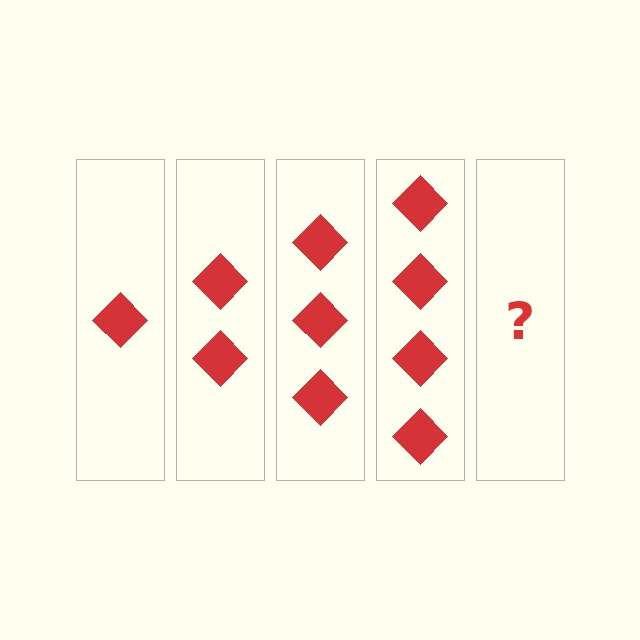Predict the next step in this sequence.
The next step is 5 diamonds.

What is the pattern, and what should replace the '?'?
The pattern is that each step adds one more diamond. The '?' should be 5 diamonds.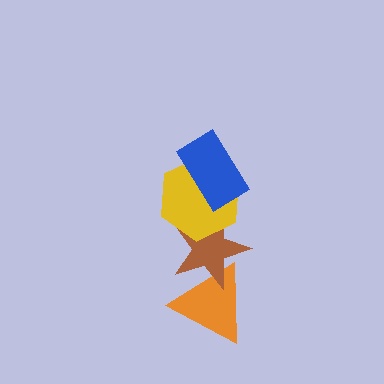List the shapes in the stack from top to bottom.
From top to bottom: the blue rectangle, the yellow hexagon, the brown star, the orange triangle.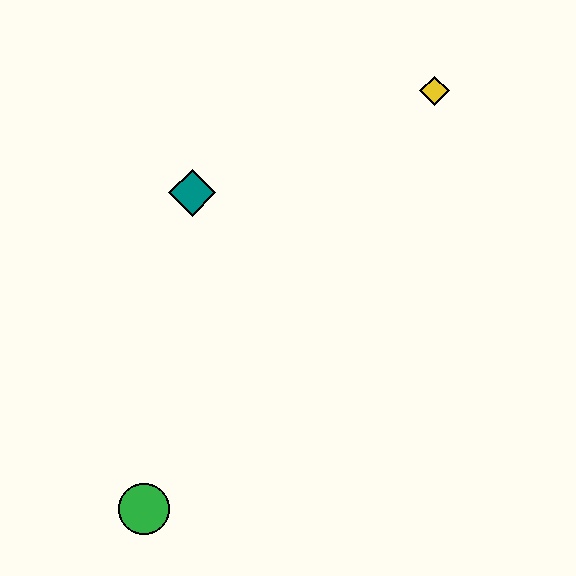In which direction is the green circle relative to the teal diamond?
The green circle is below the teal diamond.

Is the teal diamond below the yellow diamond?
Yes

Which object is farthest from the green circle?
The yellow diamond is farthest from the green circle.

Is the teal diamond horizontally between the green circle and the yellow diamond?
Yes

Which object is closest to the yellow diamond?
The teal diamond is closest to the yellow diamond.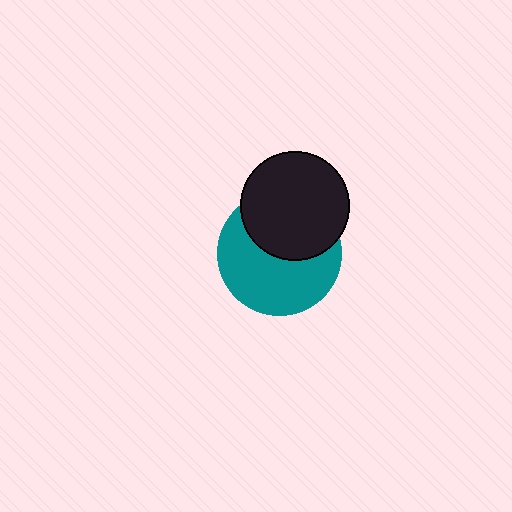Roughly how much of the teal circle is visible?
About half of it is visible (roughly 58%).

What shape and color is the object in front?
The object in front is a black circle.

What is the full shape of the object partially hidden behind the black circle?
The partially hidden object is a teal circle.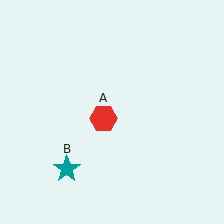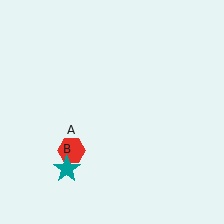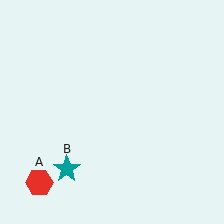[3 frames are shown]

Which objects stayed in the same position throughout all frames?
Teal star (object B) remained stationary.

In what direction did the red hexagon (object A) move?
The red hexagon (object A) moved down and to the left.